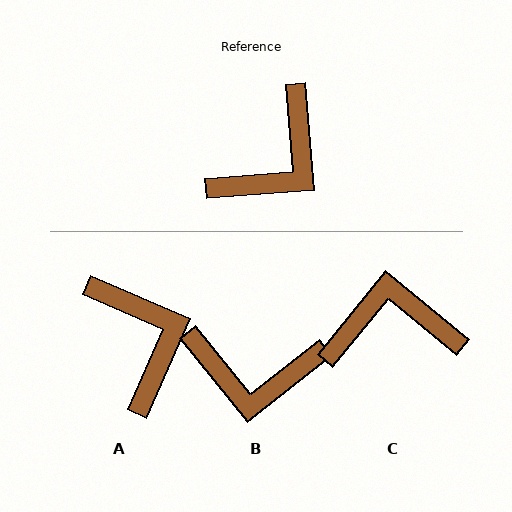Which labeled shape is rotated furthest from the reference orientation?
C, about 136 degrees away.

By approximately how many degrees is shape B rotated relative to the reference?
Approximately 56 degrees clockwise.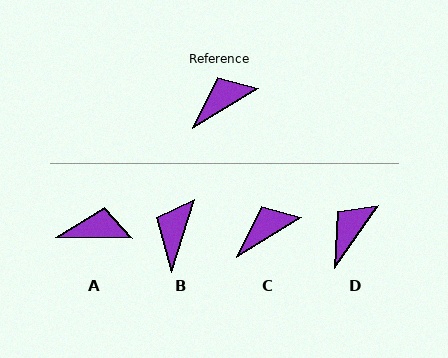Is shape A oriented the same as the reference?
No, it is off by about 33 degrees.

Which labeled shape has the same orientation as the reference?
C.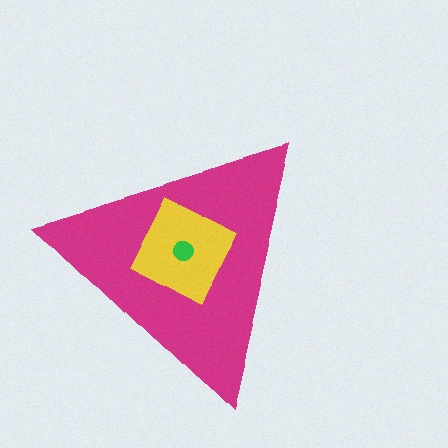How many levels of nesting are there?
3.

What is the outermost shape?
The magenta triangle.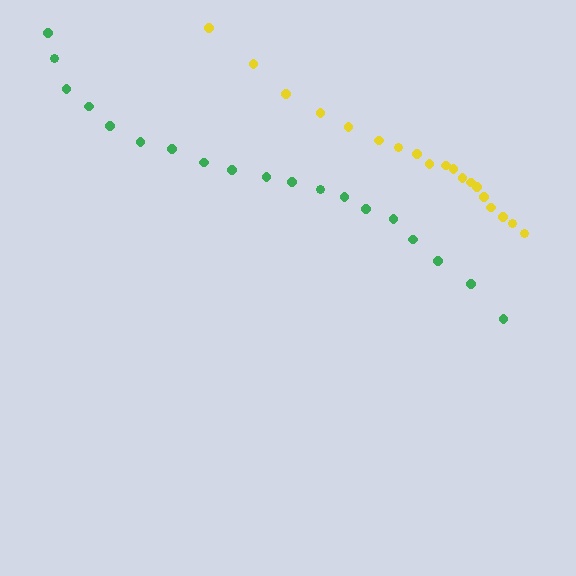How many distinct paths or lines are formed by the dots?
There are 2 distinct paths.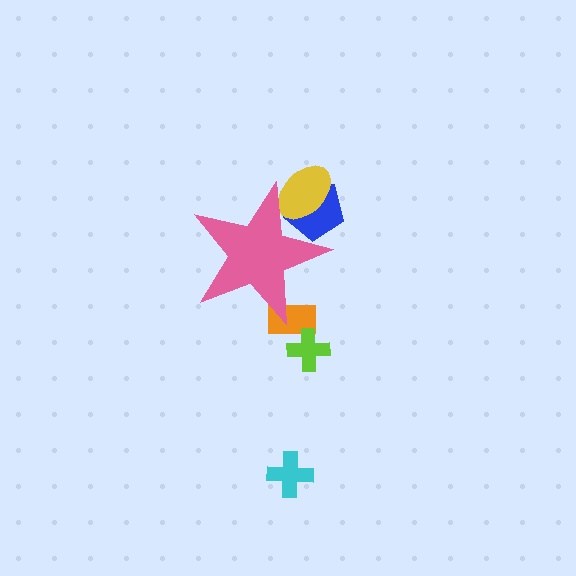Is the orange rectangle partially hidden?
Yes, the orange rectangle is partially hidden behind the pink star.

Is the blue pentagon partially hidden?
Yes, the blue pentagon is partially hidden behind the pink star.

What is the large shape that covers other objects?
A pink star.